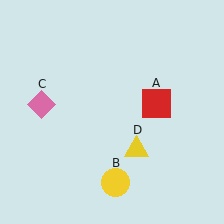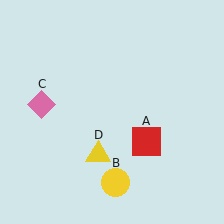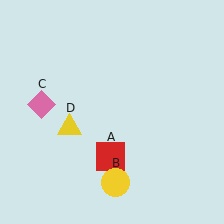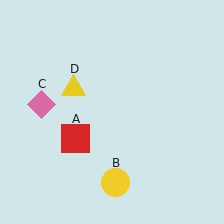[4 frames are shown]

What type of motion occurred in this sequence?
The red square (object A), yellow triangle (object D) rotated clockwise around the center of the scene.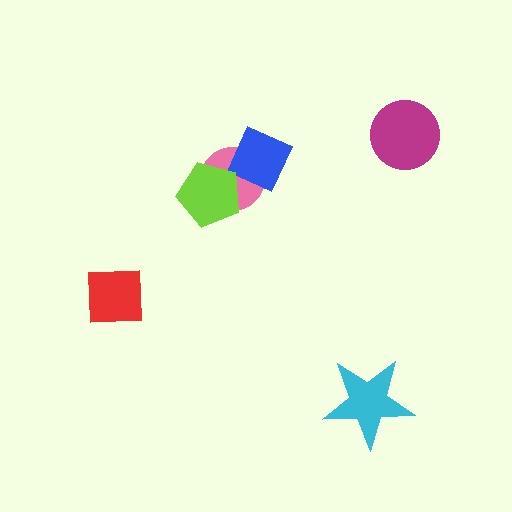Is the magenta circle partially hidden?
No, no other shape covers it.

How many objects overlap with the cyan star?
0 objects overlap with the cyan star.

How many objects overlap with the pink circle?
2 objects overlap with the pink circle.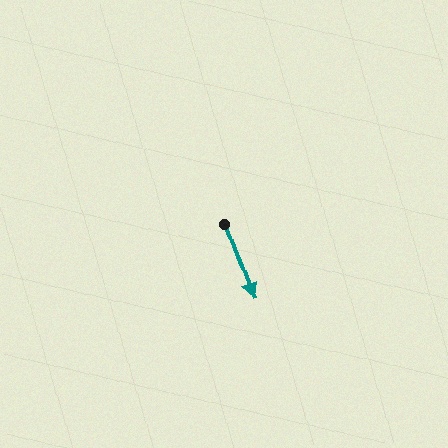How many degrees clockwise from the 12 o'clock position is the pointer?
Approximately 159 degrees.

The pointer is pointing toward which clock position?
Roughly 5 o'clock.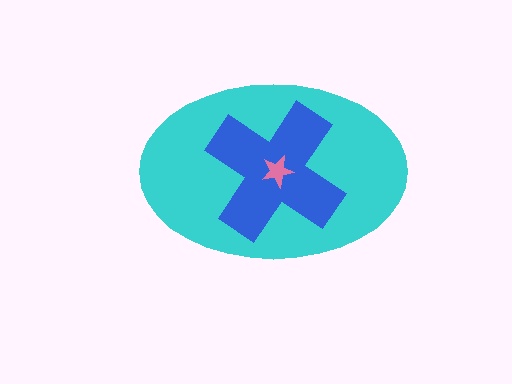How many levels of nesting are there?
3.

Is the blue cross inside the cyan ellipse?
Yes.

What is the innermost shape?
The pink star.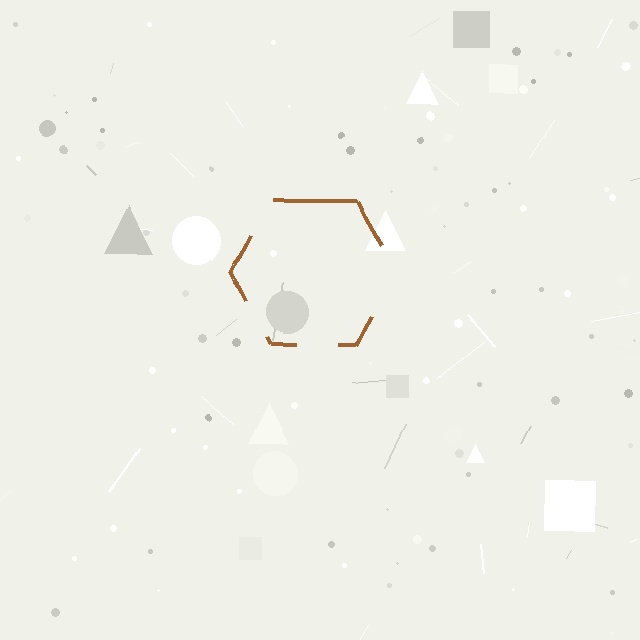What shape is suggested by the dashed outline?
The dashed outline suggests a hexagon.